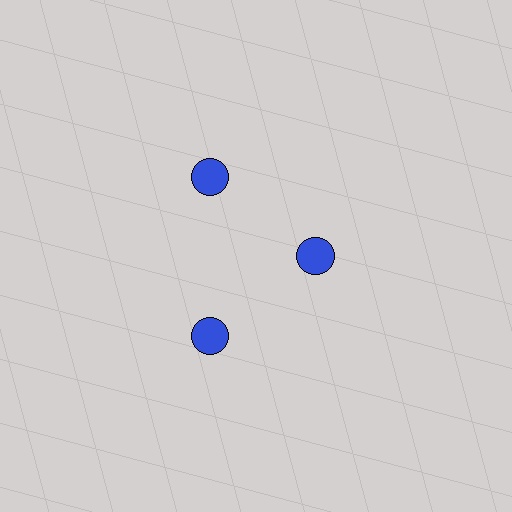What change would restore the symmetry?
The symmetry would be restored by moving it outward, back onto the ring so that all 3 circles sit at equal angles and equal distance from the center.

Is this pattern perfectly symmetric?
No. The 3 blue circles are arranged in a ring, but one element near the 3 o'clock position is pulled inward toward the center, breaking the 3-fold rotational symmetry.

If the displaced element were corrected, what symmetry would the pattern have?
It would have 3-fold rotational symmetry — the pattern would map onto itself every 120 degrees.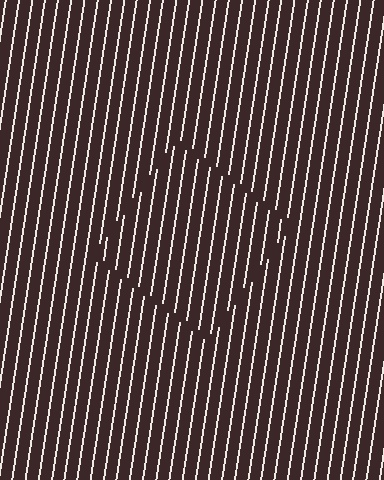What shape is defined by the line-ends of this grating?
An illusory square. The interior of the shape contains the same grating, shifted by half a period — the contour is defined by the phase discontinuity where line-ends from the inner and outer gratings abut.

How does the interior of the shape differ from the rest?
The interior of the shape contains the same grating, shifted by half a period — the contour is defined by the phase discontinuity where line-ends from the inner and outer gratings abut.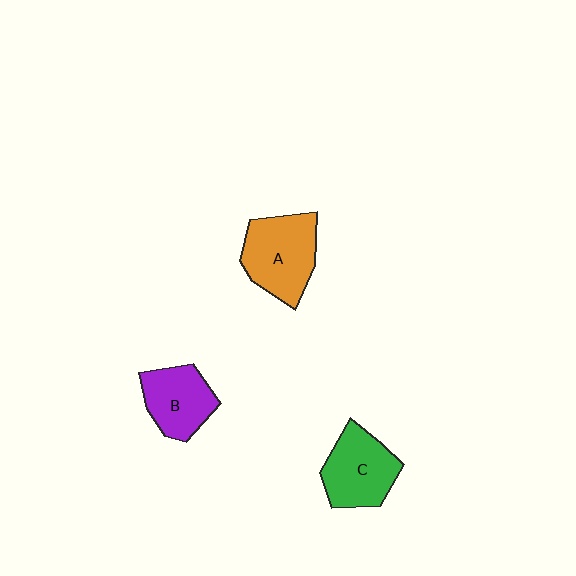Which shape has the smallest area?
Shape B (purple).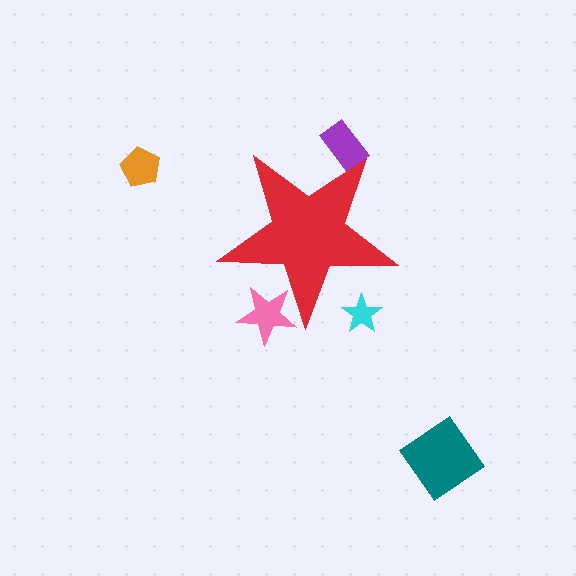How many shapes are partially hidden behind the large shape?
3 shapes are partially hidden.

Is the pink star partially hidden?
Yes, the pink star is partially hidden behind the red star.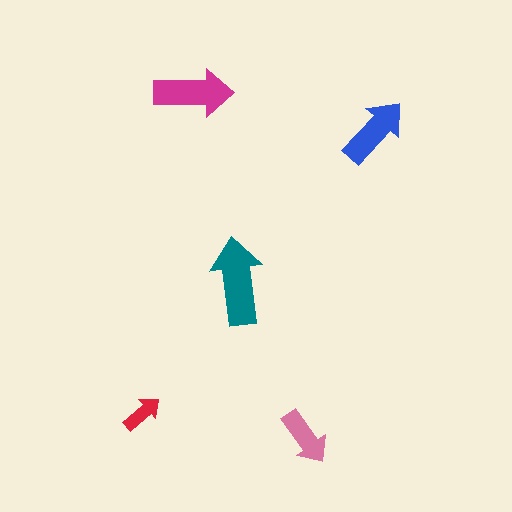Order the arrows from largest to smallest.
the teal one, the magenta one, the blue one, the pink one, the red one.